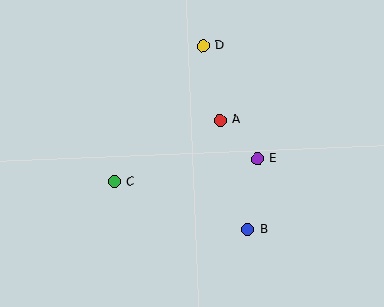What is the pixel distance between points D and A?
The distance between D and A is 76 pixels.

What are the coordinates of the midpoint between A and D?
The midpoint between A and D is at (211, 83).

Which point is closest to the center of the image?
Point A at (220, 120) is closest to the center.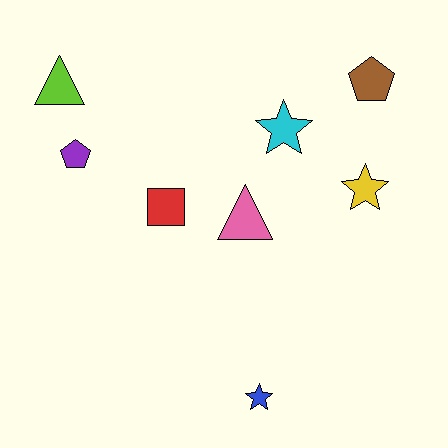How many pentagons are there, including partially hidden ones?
There are 2 pentagons.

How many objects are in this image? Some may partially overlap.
There are 8 objects.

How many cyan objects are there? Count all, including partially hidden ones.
There is 1 cyan object.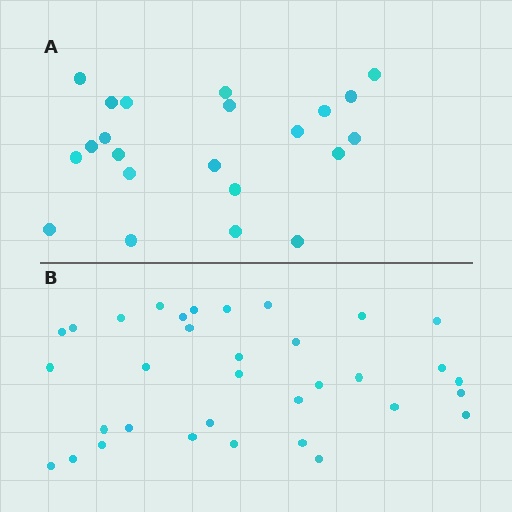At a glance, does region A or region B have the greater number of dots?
Region B (the bottom region) has more dots.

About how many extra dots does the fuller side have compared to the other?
Region B has roughly 12 or so more dots than region A.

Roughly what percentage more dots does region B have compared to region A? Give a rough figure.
About 55% more.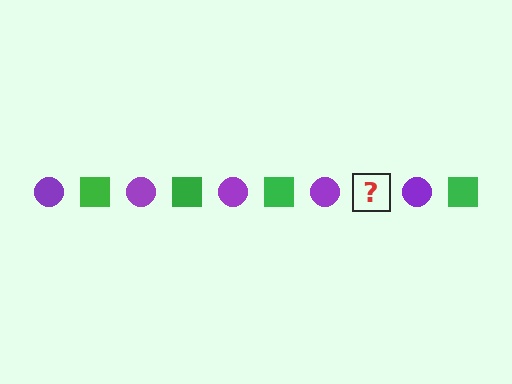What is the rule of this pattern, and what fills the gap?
The rule is that the pattern alternates between purple circle and green square. The gap should be filled with a green square.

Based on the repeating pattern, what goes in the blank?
The blank should be a green square.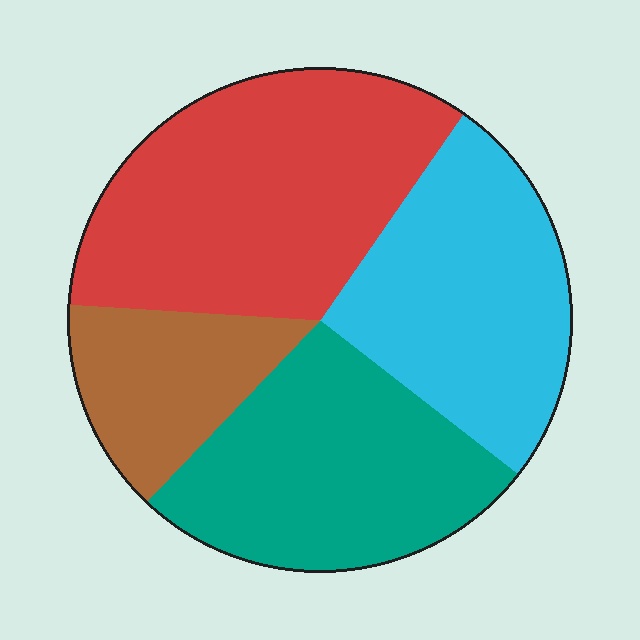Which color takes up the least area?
Brown, at roughly 15%.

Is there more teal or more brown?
Teal.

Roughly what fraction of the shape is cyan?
Cyan takes up between a sixth and a third of the shape.